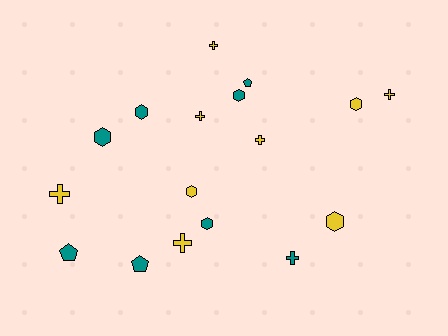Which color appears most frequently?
Yellow, with 9 objects.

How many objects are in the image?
There are 17 objects.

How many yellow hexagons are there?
There are 3 yellow hexagons.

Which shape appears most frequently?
Hexagon, with 7 objects.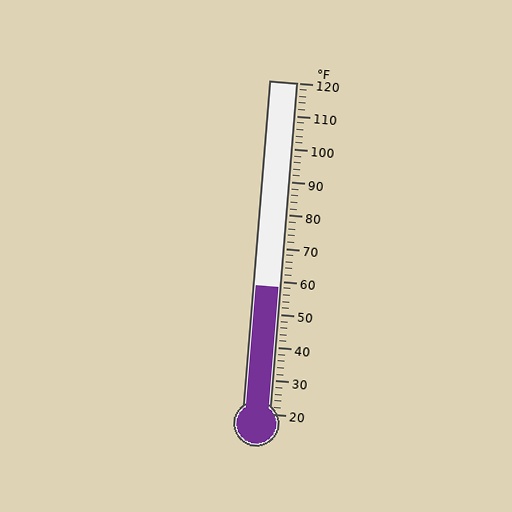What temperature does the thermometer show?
The thermometer shows approximately 58°F.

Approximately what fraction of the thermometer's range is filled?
The thermometer is filled to approximately 40% of its range.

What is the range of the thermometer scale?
The thermometer scale ranges from 20°F to 120°F.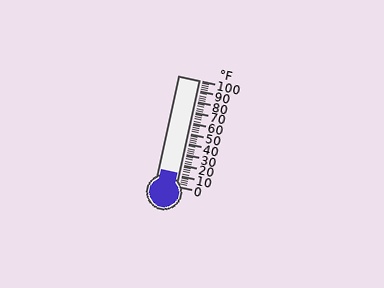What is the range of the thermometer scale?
The thermometer scale ranges from 0°F to 100°F.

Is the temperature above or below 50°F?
The temperature is below 50°F.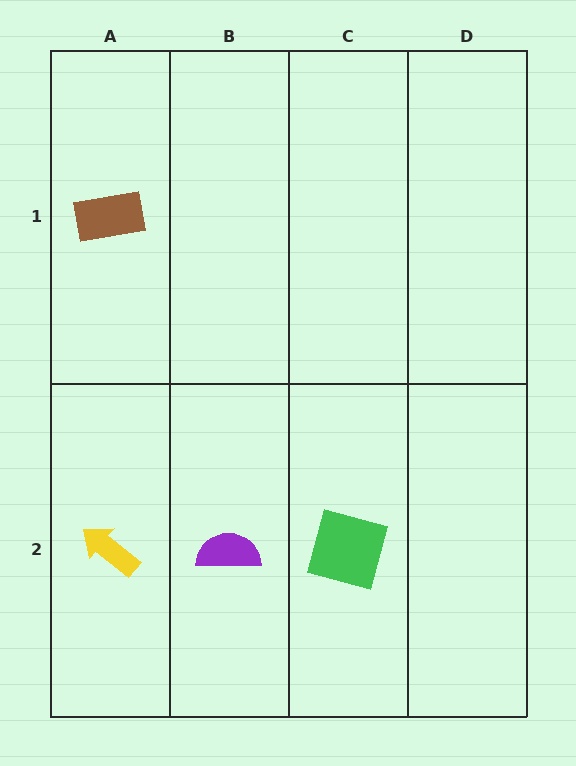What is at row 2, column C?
A green square.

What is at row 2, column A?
A yellow arrow.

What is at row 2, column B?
A purple semicircle.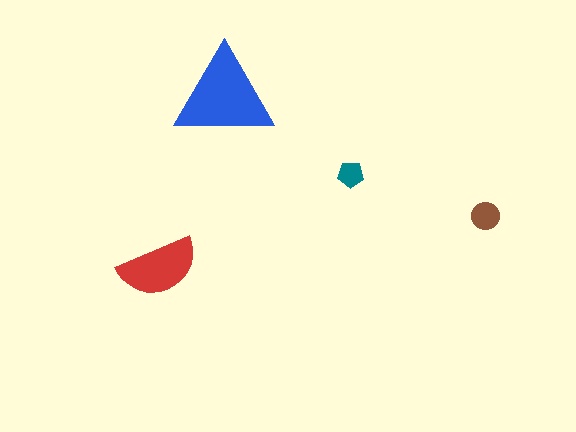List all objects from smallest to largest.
The teal pentagon, the brown circle, the red semicircle, the blue triangle.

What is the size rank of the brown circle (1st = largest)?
3rd.